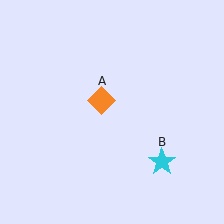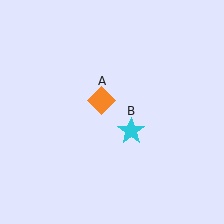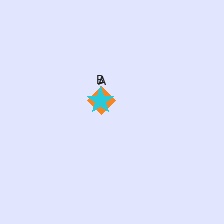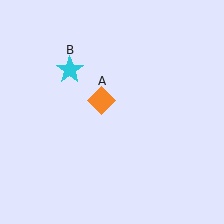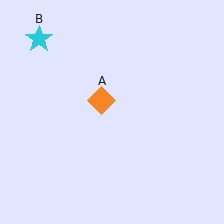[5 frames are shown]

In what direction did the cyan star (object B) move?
The cyan star (object B) moved up and to the left.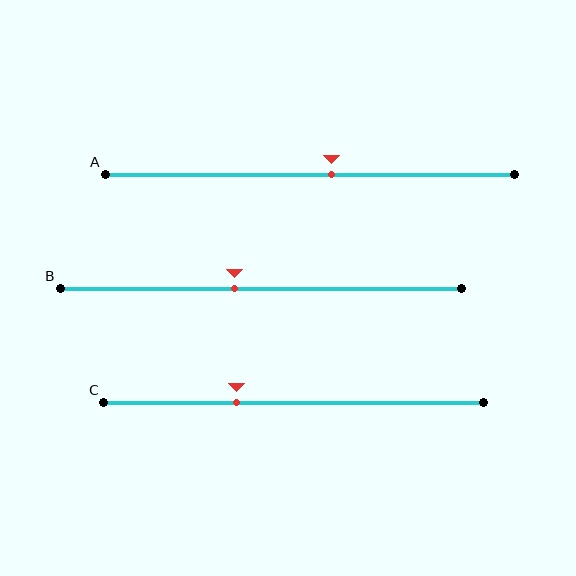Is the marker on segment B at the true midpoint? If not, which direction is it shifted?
No, the marker on segment B is shifted to the left by about 7% of the segment length.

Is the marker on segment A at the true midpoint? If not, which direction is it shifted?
No, the marker on segment A is shifted to the right by about 5% of the segment length.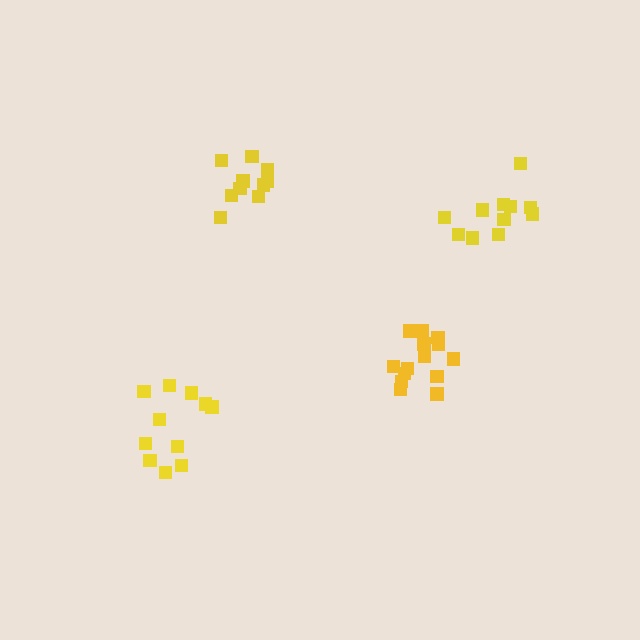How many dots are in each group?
Group 1: 11 dots, Group 2: 10 dots, Group 3: 14 dots, Group 4: 11 dots (46 total).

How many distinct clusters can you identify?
There are 4 distinct clusters.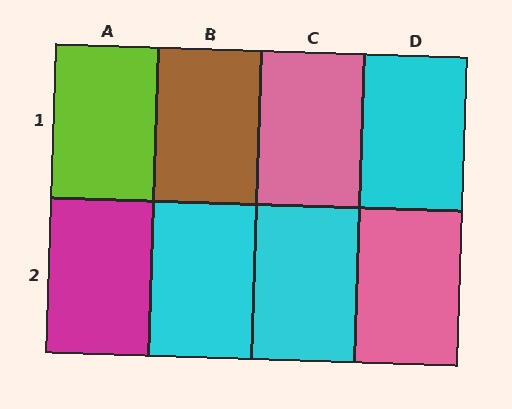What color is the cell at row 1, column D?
Cyan.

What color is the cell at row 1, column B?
Brown.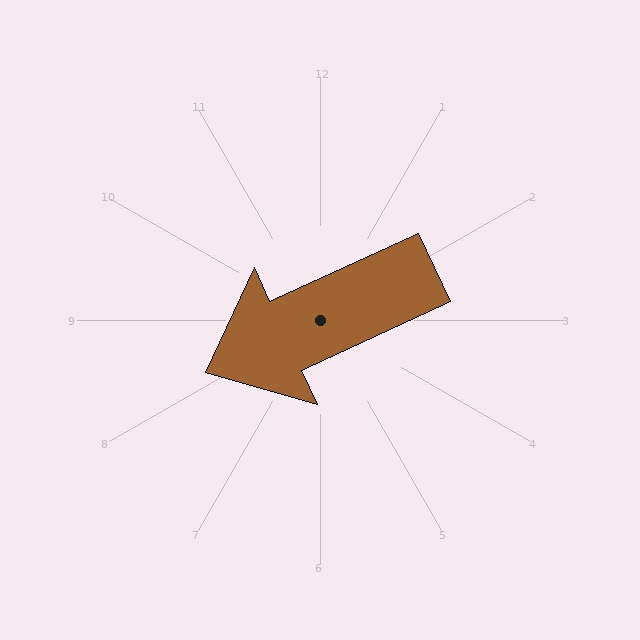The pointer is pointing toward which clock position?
Roughly 8 o'clock.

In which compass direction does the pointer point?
Southwest.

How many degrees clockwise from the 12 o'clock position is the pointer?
Approximately 245 degrees.